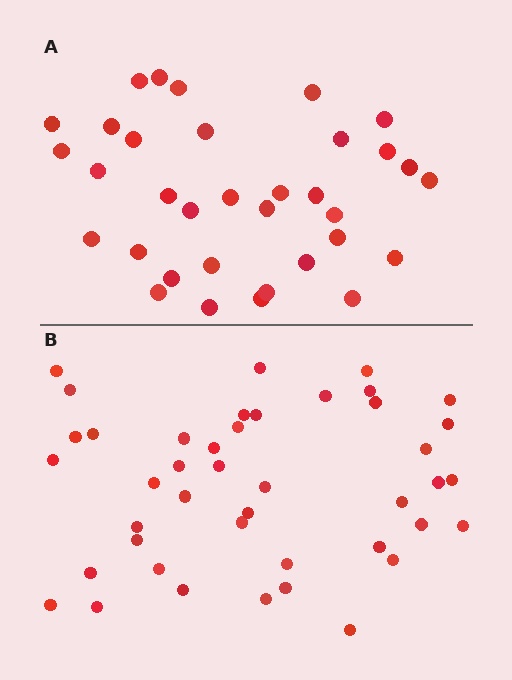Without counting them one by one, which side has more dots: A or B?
Region B (the bottom region) has more dots.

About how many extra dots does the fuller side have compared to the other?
Region B has roughly 8 or so more dots than region A.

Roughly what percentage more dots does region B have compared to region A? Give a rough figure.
About 25% more.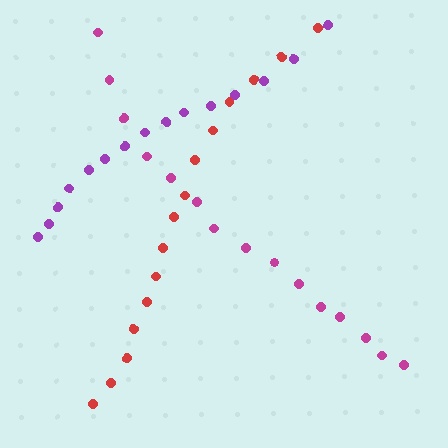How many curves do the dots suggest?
There are 3 distinct paths.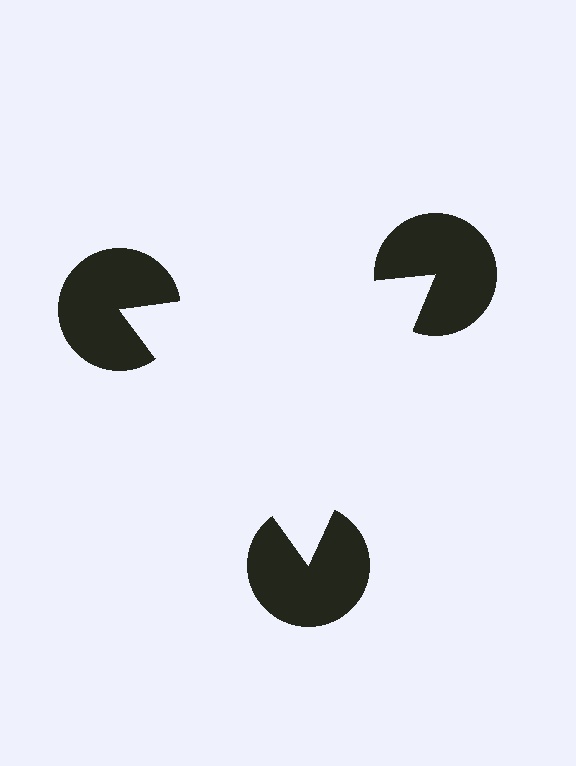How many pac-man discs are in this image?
There are 3 — one at each vertex of the illusory triangle.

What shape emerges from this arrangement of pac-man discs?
An illusory triangle — its edges are inferred from the aligned wedge cuts in the pac-man discs, not physically drawn.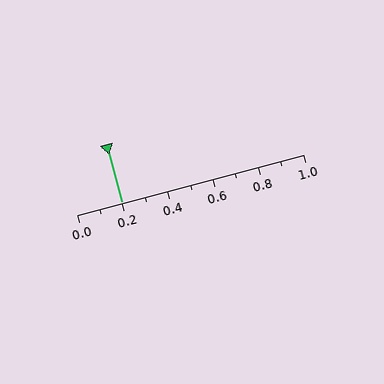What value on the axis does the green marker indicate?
The marker indicates approximately 0.2.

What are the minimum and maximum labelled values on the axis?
The axis runs from 0.0 to 1.0.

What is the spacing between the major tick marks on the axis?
The major ticks are spaced 0.2 apart.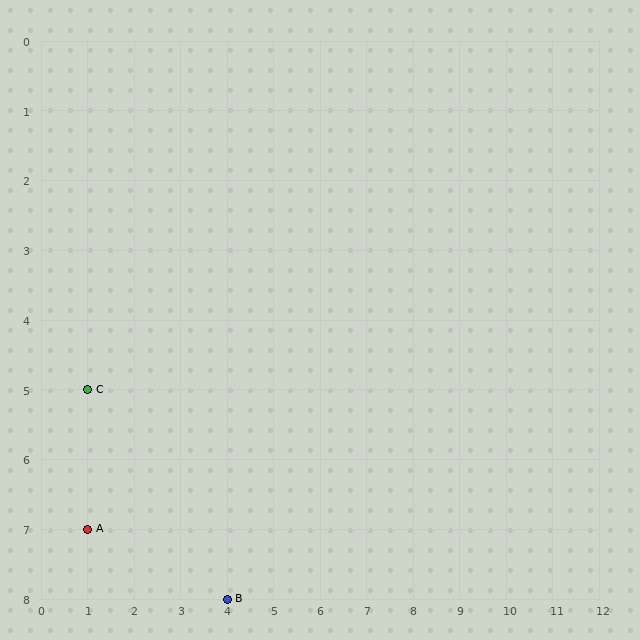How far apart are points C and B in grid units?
Points C and B are 3 columns and 3 rows apart (about 4.2 grid units diagonally).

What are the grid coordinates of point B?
Point B is at grid coordinates (4, 8).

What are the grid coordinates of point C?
Point C is at grid coordinates (1, 5).